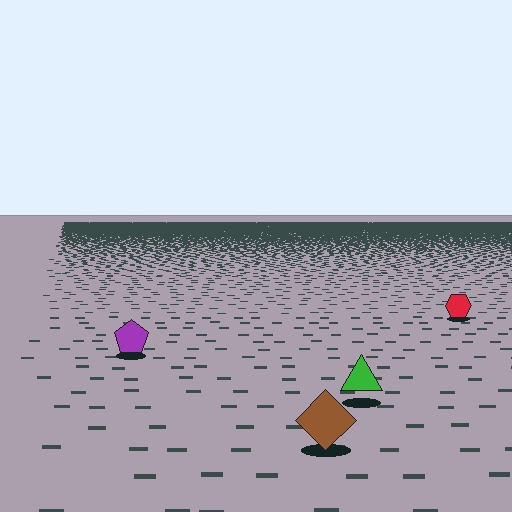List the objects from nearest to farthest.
From nearest to farthest: the brown diamond, the green triangle, the purple pentagon, the red hexagon.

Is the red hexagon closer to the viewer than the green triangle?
No. The green triangle is closer — you can tell from the texture gradient: the ground texture is coarser near it.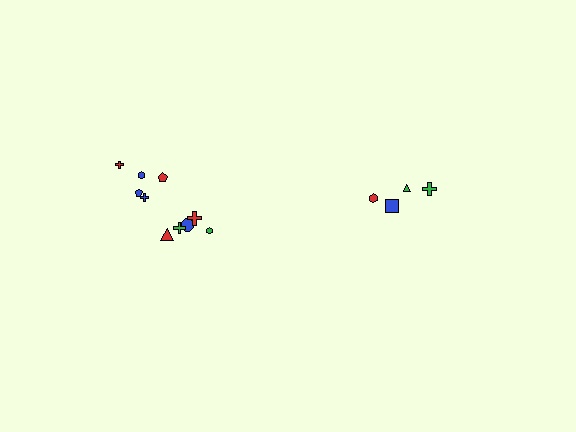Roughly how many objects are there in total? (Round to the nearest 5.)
Roughly 15 objects in total.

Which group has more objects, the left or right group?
The left group.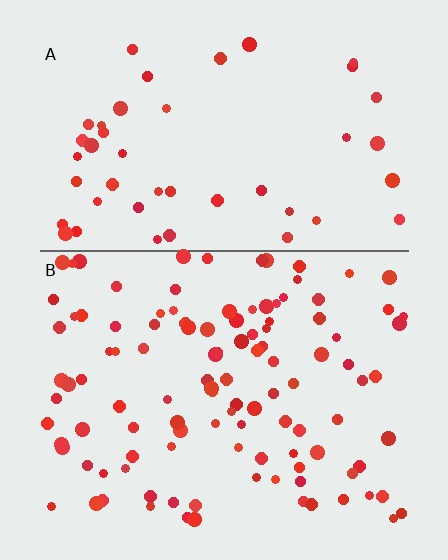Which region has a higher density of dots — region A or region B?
B (the bottom).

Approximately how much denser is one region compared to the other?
Approximately 2.4× — region B over region A.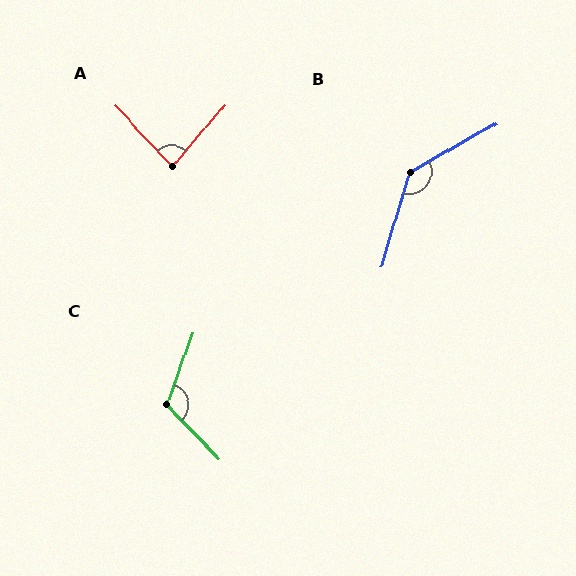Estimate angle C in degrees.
Approximately 116 degrees.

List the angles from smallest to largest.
A (83°), C (116°), B (136°).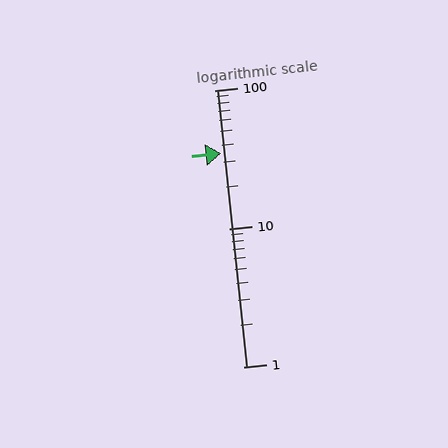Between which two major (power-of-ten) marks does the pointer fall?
The pointer is between 10 and 100.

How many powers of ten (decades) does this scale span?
The scale spans 2 decades, from 1 to 100.